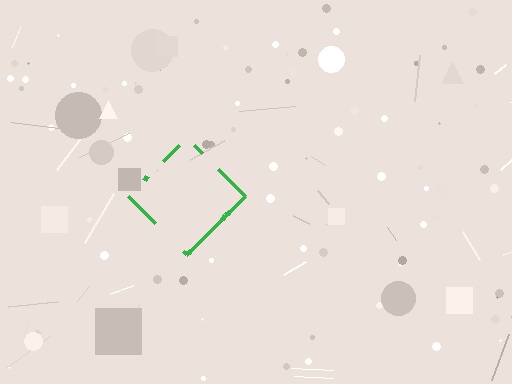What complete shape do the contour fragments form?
The contour fragments form a diamond.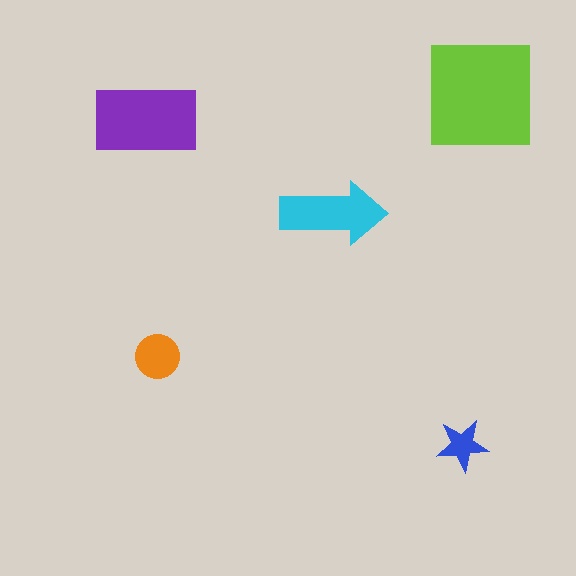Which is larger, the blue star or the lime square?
The lime square.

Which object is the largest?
The lime square.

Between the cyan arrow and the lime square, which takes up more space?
The lime square.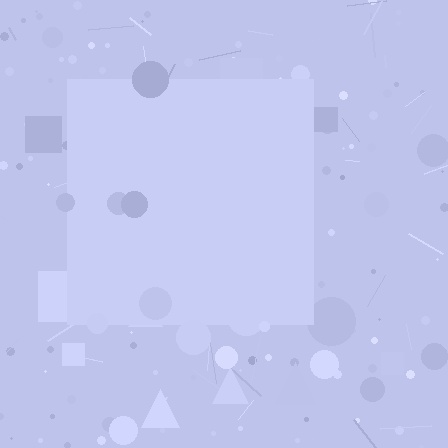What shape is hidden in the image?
A square is hidden in the image.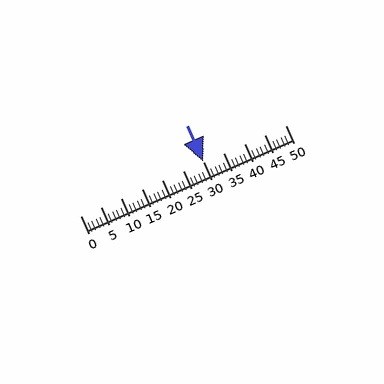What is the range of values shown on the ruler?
The ruler shows values from 0 to 50.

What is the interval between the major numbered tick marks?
The major tick marks are spaced 5 units apart.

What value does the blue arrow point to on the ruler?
The blue arrow points to approximately 30.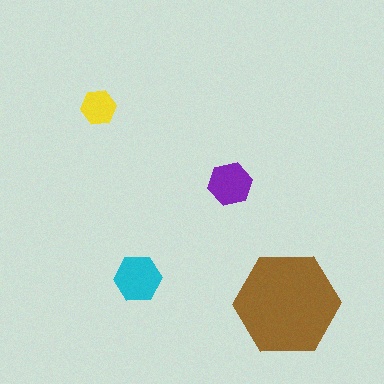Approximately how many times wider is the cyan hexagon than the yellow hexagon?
About 1.5 times wider.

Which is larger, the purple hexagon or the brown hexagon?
The brown one.